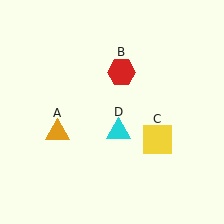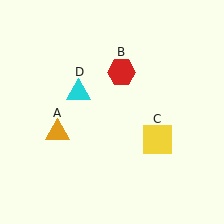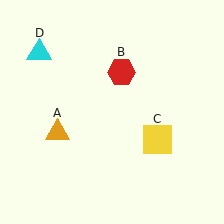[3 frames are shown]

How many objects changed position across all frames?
1 object changed position: cyan triangle (object D).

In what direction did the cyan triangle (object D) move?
The cyan triangle (object D) moved up and to the left.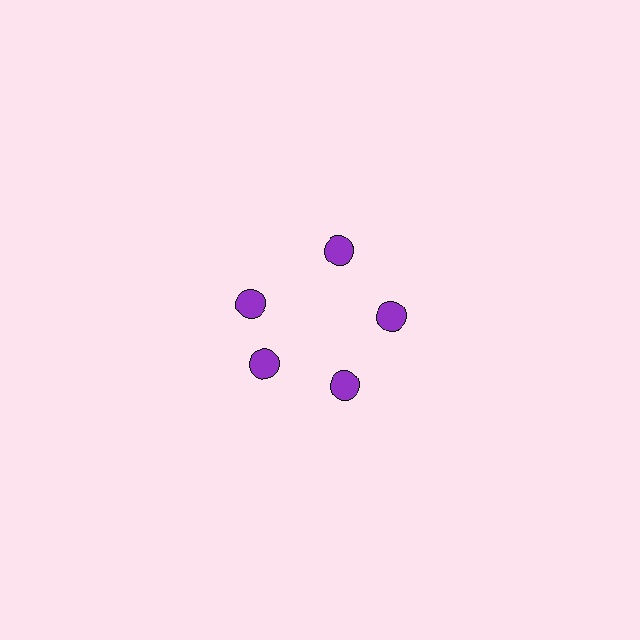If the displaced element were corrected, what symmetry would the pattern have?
It would have 5-fold rotational symmetry — the pattern would map onto itself every 72 degrees.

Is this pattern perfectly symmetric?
No. The 5 purple circles are arranged in a ring, but one element near the 10 o'clock position is rotated out of alignment along the ring, breaking the 5-fold rotational symmetry.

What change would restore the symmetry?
The symmetry would be restored by rotating it back into even spacing with its neighbors so that all 5 circles sit at equal angles and equal distance from the center.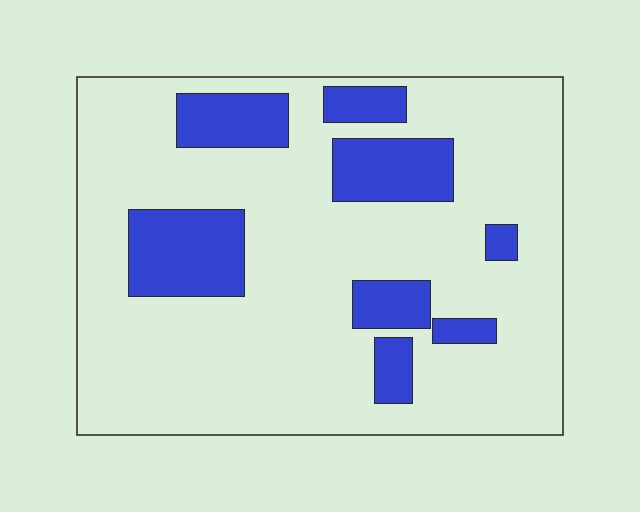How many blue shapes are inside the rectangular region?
8.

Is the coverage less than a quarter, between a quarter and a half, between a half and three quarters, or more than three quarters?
Less than a quarter.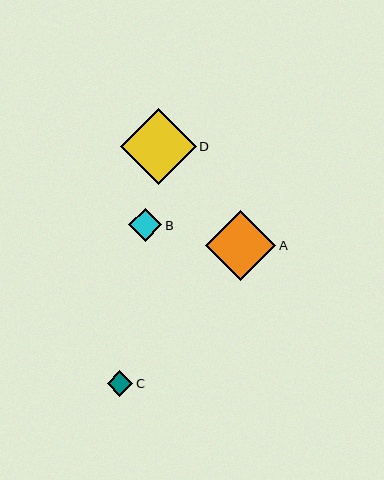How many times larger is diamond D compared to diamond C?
Diamond D is approximately 2.9 times the size of diamond C.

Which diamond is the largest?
Diamond D is the largest with a size of approximately 76 pixels.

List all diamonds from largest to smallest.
From largest to smallest: D, A, B, C.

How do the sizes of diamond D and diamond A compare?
Diamond D and diamond A are approximately the same size.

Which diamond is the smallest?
Diamond C is the smallest with a size of approximately 26 pixels.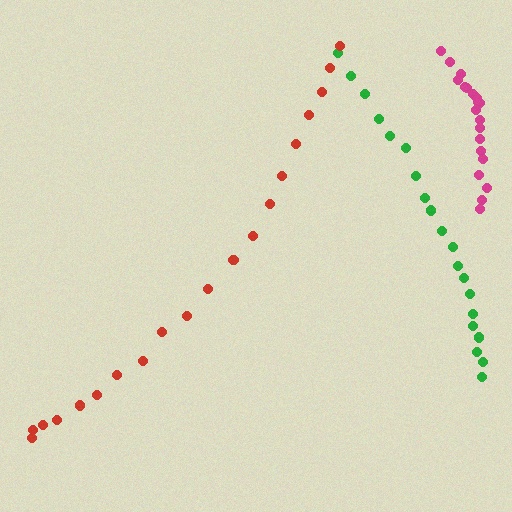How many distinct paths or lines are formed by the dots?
There are 3 distinct paths.